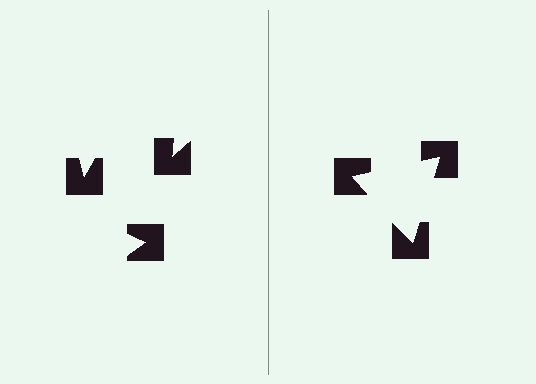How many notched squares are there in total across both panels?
6 — 3 on each side.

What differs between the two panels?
The notched squares are positioned identically on both sides; only the wedge orientations differ. On the right they align to a triangle; on the left they are misaligned.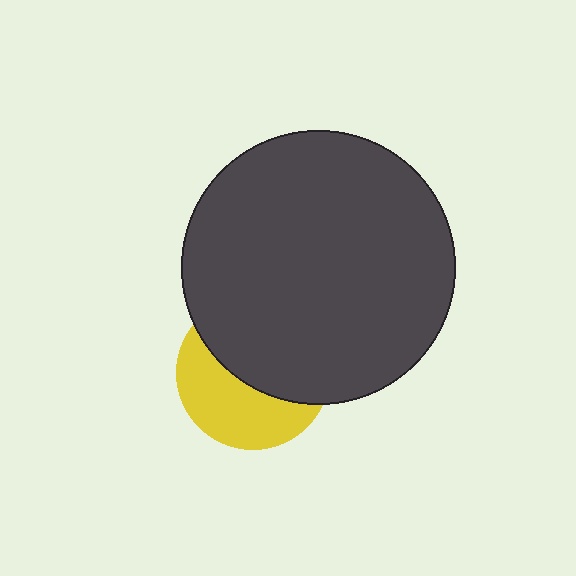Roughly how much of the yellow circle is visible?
About half of it is visible (roughly 45%).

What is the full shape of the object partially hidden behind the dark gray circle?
The partially hidden object is a yellow circle.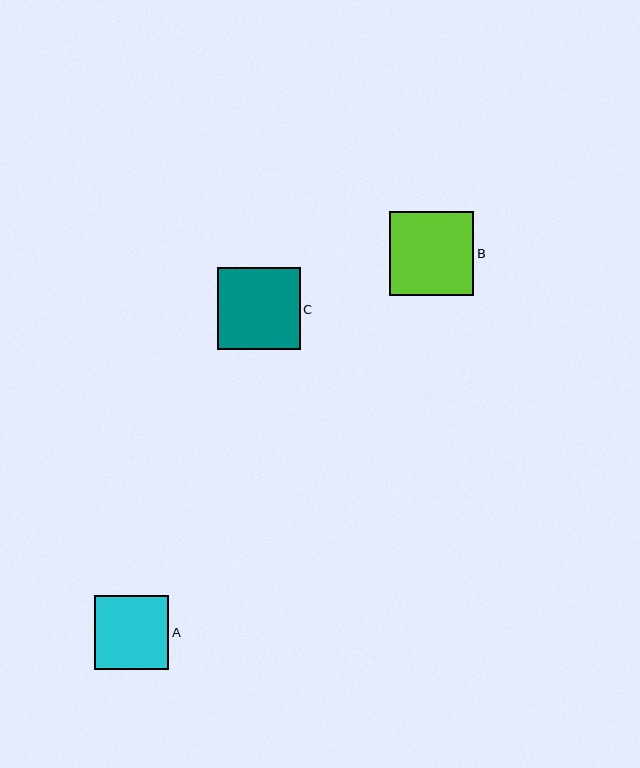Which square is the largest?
Square B is the largest with a size of approximately 84 pixels.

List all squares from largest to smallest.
From largest to smallest: B, C, A.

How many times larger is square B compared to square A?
Square B is approximately 1.1 times the size of square A.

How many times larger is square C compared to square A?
Square C is approximately 1.1 times the size of square A.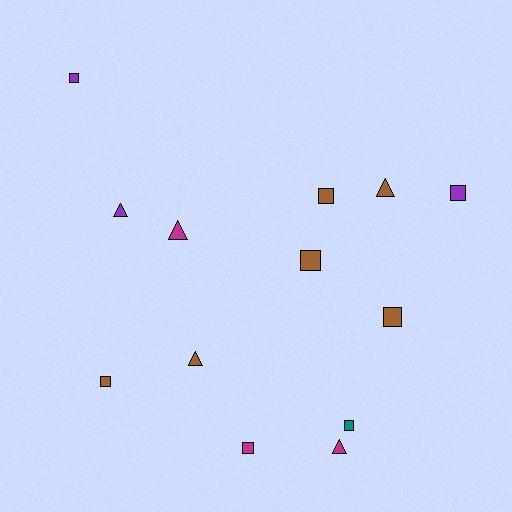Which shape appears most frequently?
Square, with 8 objects.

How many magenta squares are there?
There is 1 magenta square.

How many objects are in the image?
There are 13 objects.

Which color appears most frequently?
Brown, with 6 objects.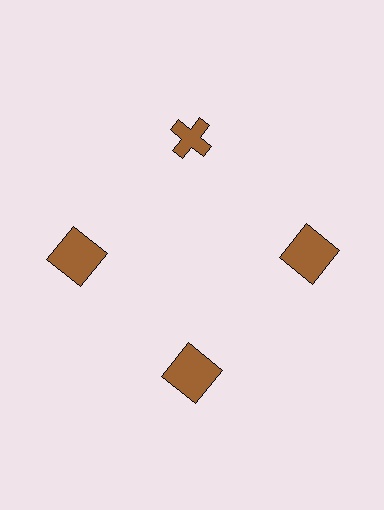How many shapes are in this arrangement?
There are 4 shapes arranged in a ring pattern.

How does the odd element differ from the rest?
It has a different shape: cross instead of square.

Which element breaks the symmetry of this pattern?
The brown cross at roughly the 12 o'clock position breaks the symmetry. All other shapes are brown squares.